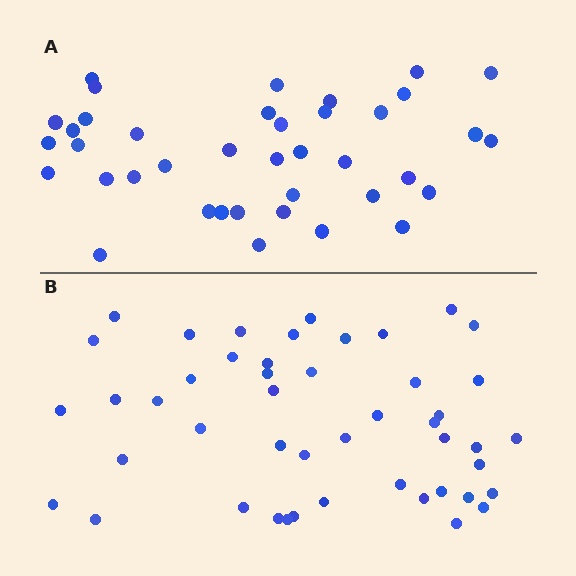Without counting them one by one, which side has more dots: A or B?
Region B (the bottom region) has more dots.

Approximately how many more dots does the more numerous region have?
Region B has roughly 8 or so more dots than region A.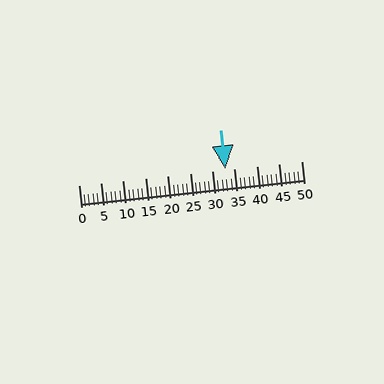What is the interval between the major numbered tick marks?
The major tick marks are spaced 5 units apart.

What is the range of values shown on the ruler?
The ruler shows values from 0 to 50.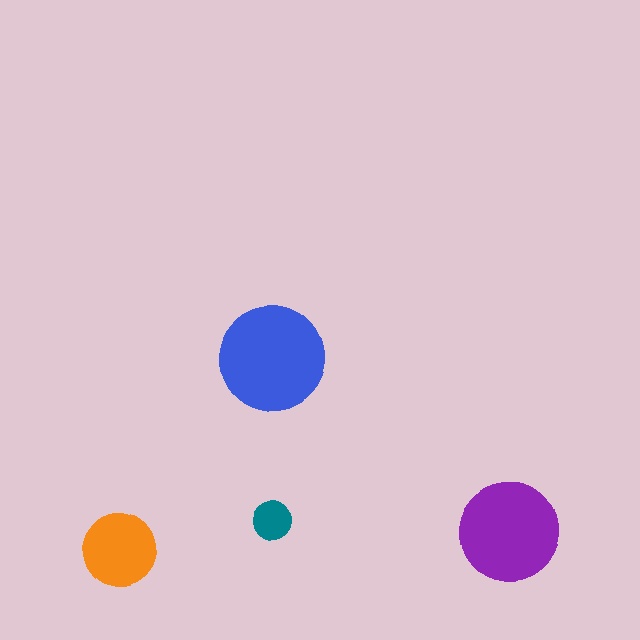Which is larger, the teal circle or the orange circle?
The orange one.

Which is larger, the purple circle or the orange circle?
The purple one.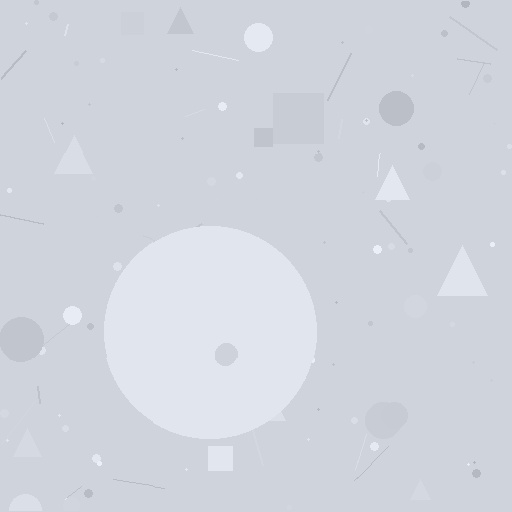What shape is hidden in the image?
A circle is hidden in the image.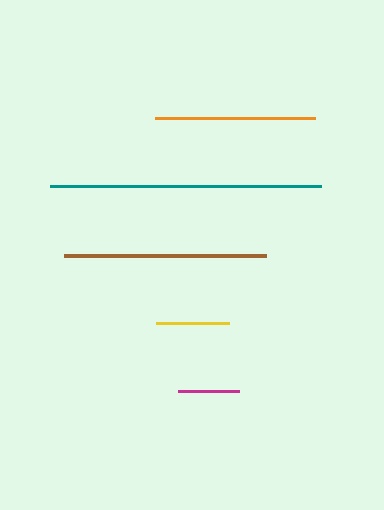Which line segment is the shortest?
The magenta line is the shortest at approximately 61 pixels.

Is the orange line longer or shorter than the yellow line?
The orange line is longer than the yellow line.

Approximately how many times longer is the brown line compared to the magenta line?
The brown line is approximately 3.3 times the length of the magenta line.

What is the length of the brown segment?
The brown segment is approximately 202 pixels long.